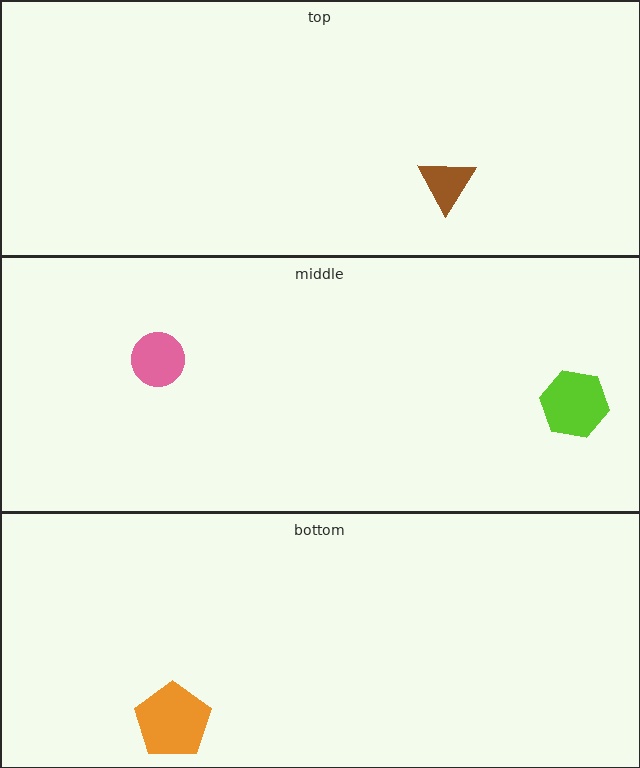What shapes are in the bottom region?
The orange pentagon.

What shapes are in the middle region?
The lime hexagon, the pink circle.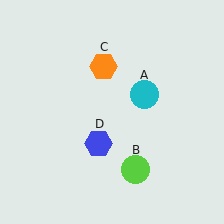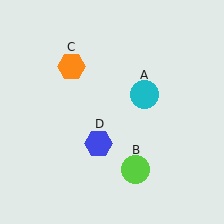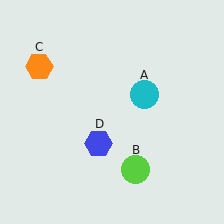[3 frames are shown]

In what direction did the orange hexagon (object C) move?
The orange hexagon (object C) moved left.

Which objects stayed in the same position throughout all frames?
Cyan circle (object A) and lime circle (object B) and blue hexagon (object D) remained stationary.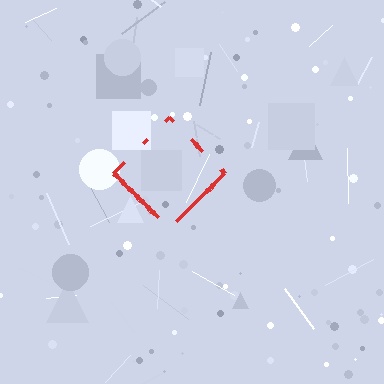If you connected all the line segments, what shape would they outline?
They would outline a diamond.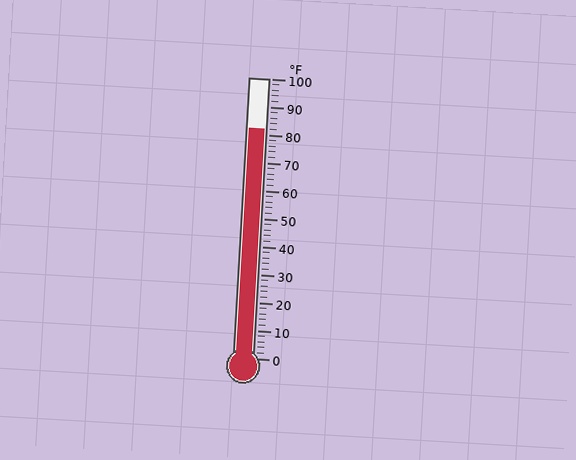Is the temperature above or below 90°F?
The temperature is below 90°F.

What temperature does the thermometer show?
The thermometer shows approximately 82°F.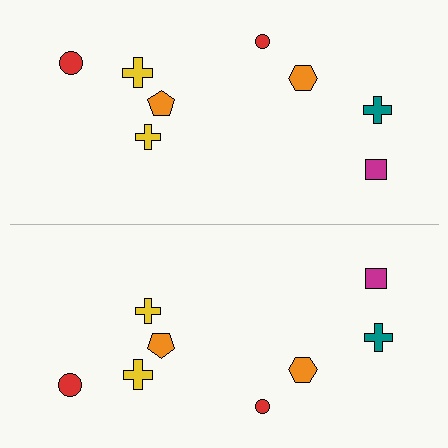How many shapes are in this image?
There are 16 shapes in this image.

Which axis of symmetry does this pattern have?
The pattern has a horizontal axis of symmetry running through the center of the image.